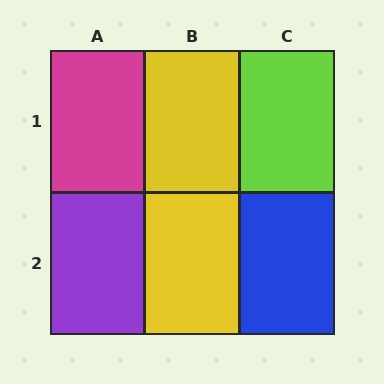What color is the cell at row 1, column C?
Lime.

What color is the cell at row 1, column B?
Yellow.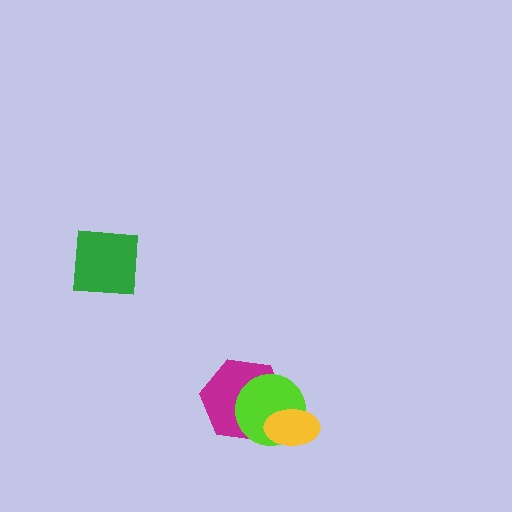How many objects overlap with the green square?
0 objects overlap with the green square.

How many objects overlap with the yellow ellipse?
2 objects overlap with the yellow ellipse.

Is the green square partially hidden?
No, no other shape covers it.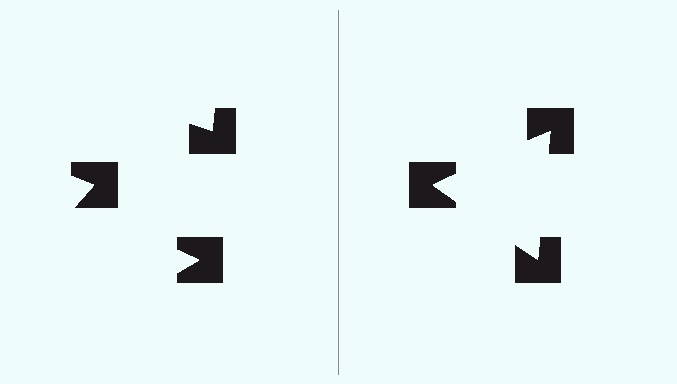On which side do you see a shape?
An illusory triangle appears on the right side. On the left side the wedge cuts are rotated, so no coherent shape forms.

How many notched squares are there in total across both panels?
6 — 3 on each side.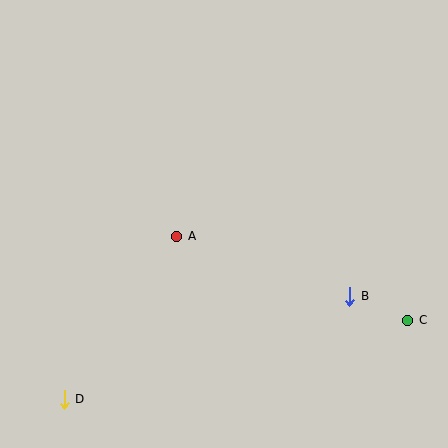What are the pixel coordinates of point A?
Point A is at (177, 236).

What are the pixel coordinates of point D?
Point D is at (64, 399).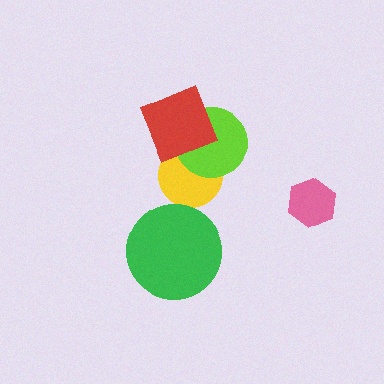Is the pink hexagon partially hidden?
No, no other shape covers it.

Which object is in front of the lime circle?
The red diamond is in front of the lime circle.